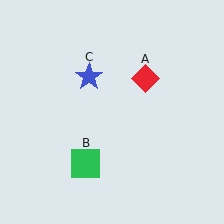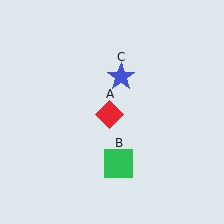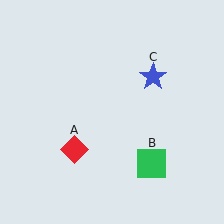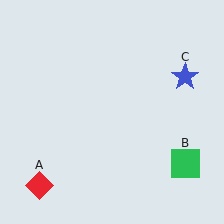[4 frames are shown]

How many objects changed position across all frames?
3 objects changed position: red diamond (object A), green square (object B), blue star (object C).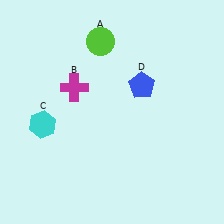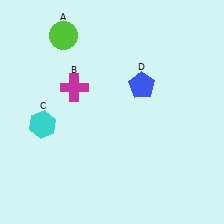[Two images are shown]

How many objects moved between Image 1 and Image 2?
1 object moved between the two images.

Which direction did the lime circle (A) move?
The lime circle (A) moved left.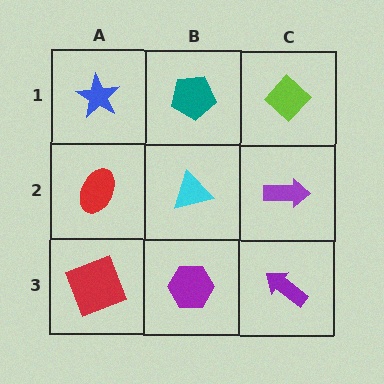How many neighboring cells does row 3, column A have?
2.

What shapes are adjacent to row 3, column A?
A red ellipse (row 2, column A), a purple hexagon (row 3, column B).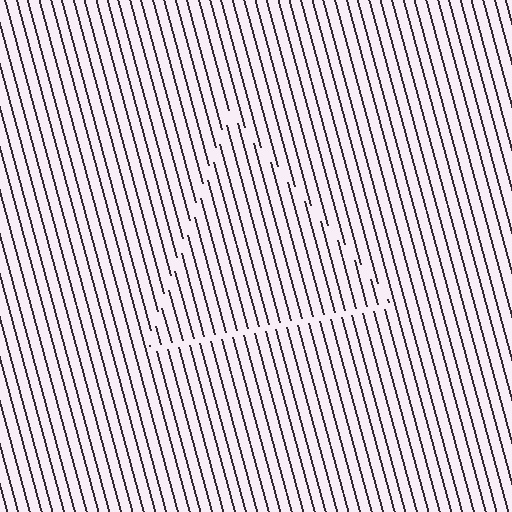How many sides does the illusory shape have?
3 sides — the line-ends trace a triangle.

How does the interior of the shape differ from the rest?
The interior of the shape contains the same grating, shifted by half a period — the contour is defined by the phase discontinuity where line-ends from the inner and outer gratings abut.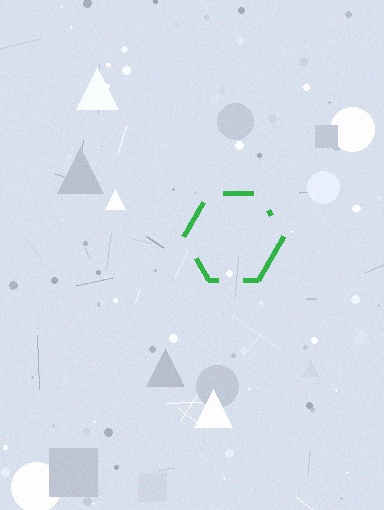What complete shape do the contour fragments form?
The contour fragments form a hexagon.